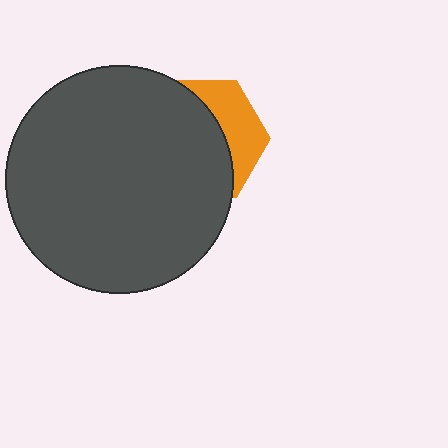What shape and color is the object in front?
The object in front is a dark gray circle.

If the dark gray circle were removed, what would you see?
You would see the complete orange hexagon.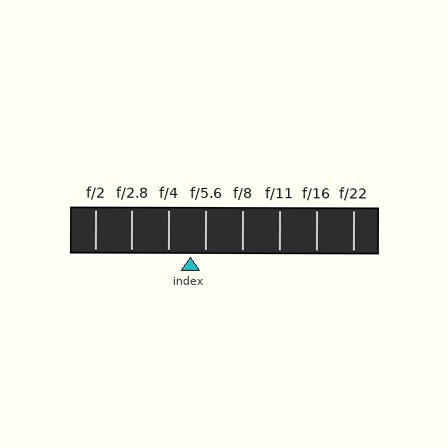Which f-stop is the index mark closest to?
The index mark is closest to f/5.6.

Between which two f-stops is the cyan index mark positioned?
The index mark is between f/4 and f/5.6.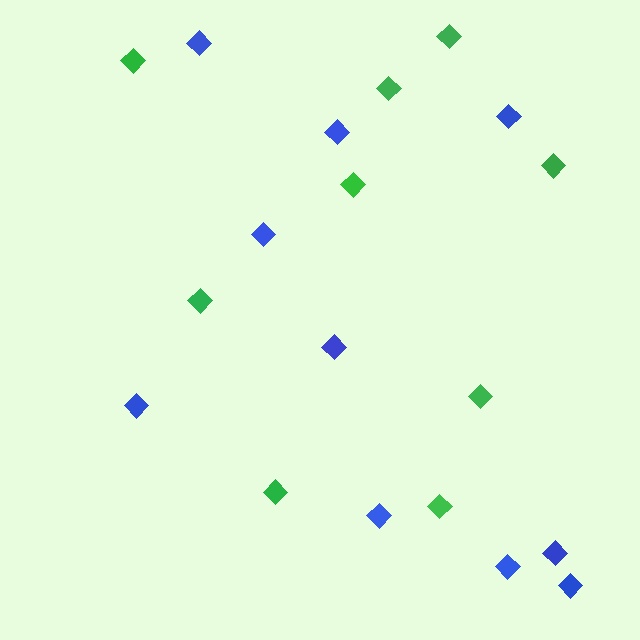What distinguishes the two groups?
There are 2 groups: one group of green diamonds (9) and one group of blue diamonds (10).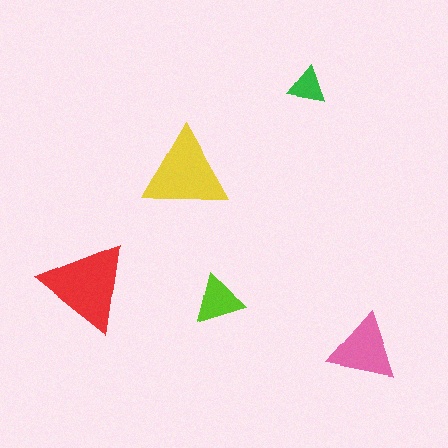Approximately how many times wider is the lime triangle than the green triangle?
About 1.5 times wider.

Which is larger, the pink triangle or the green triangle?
The pink one.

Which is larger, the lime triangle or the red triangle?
The red one.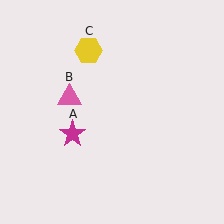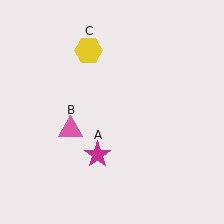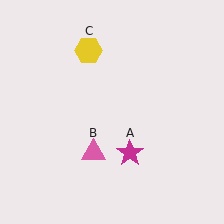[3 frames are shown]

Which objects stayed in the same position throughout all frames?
Yellow hexagon (object C) remained stationary.